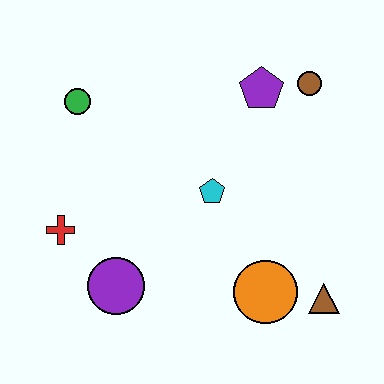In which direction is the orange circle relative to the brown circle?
The orange circle is below the brown circle.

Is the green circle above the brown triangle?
Yes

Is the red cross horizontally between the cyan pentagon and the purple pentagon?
No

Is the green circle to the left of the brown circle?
Yes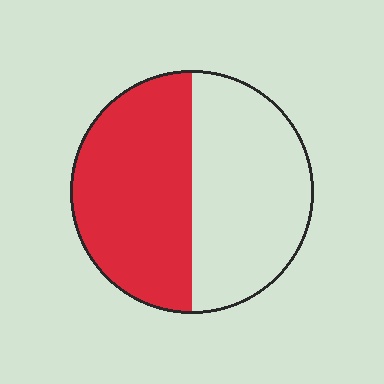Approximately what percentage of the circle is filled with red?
Approximately 50%.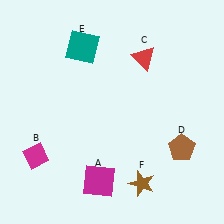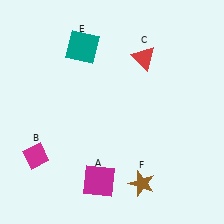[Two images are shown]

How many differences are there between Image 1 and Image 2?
There is 1 difference between the two images.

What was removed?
The brown pentagon (D) was removed in Image 2.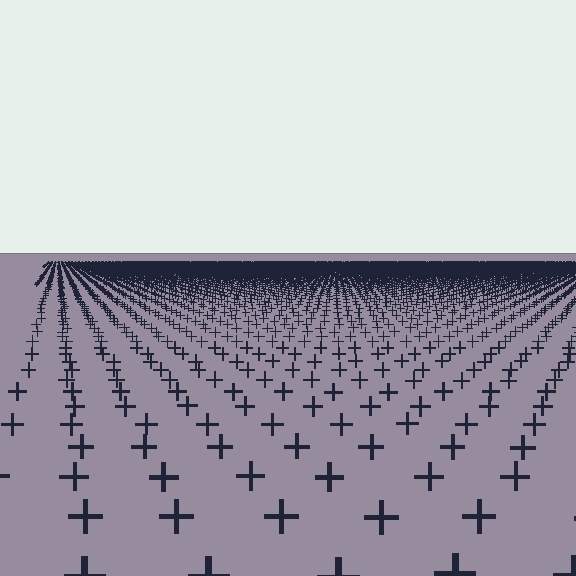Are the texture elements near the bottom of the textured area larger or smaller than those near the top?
Larger. Near the bottom, elements are closer to the viewer and appear at a bigger on-screen size.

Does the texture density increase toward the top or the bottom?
Density increases toward the top.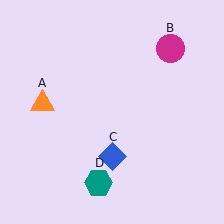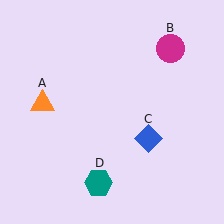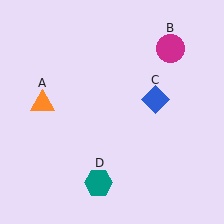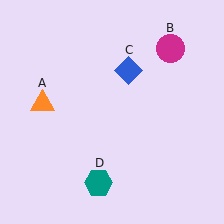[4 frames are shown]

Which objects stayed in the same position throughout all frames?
Orange triangle (object A) and magenta circle (object B) and teal hexagon (object D) remained stationary.